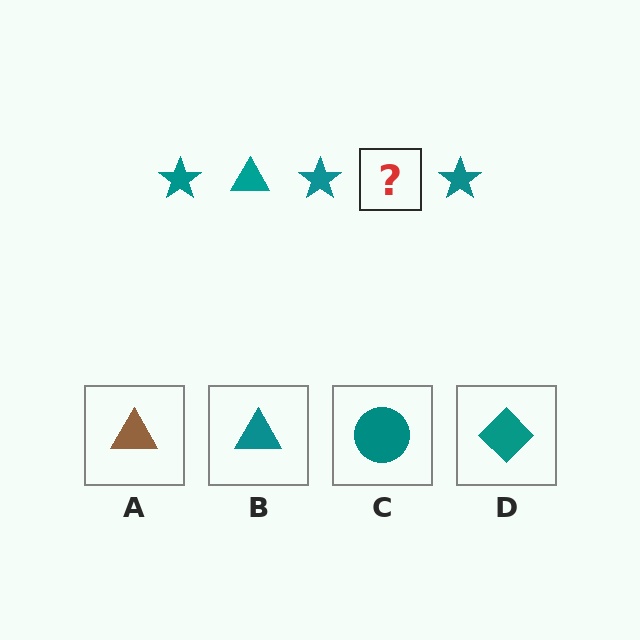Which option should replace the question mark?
Option B.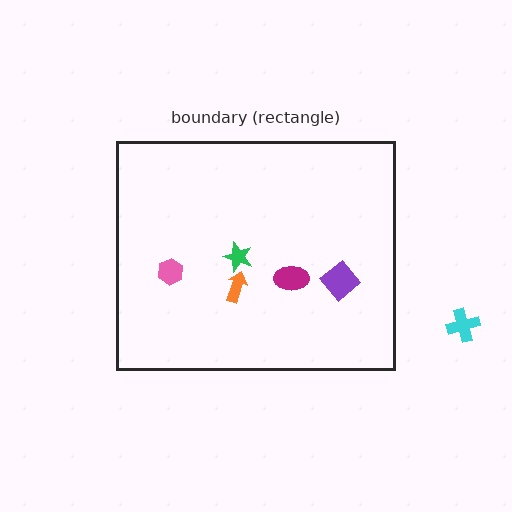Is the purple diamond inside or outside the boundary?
Inside.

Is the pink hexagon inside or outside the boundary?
Inside.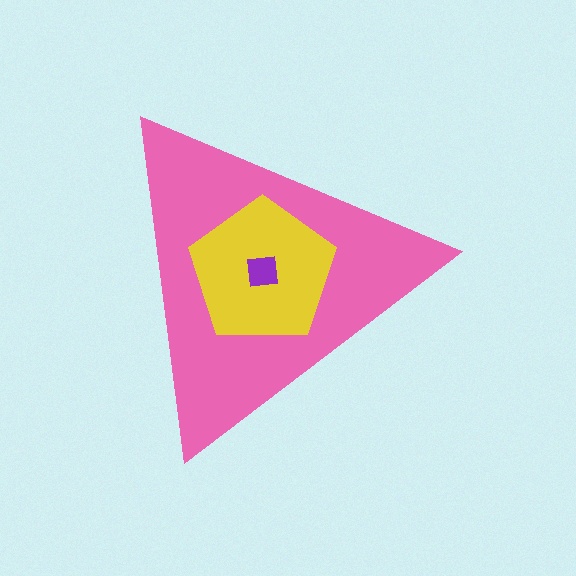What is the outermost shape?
The pink triangle.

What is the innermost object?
The purple square.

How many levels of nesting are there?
3.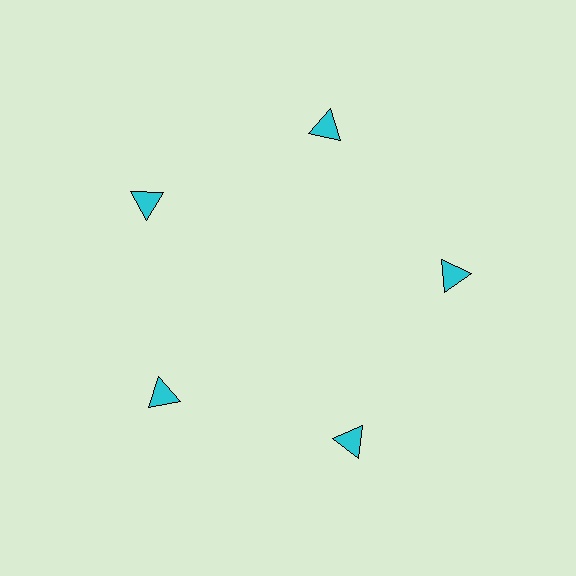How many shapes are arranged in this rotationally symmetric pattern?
There are 5 shapes, arranged in 5 groups of 1.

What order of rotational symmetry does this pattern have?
This pattern has 5-fold rotational symmetry.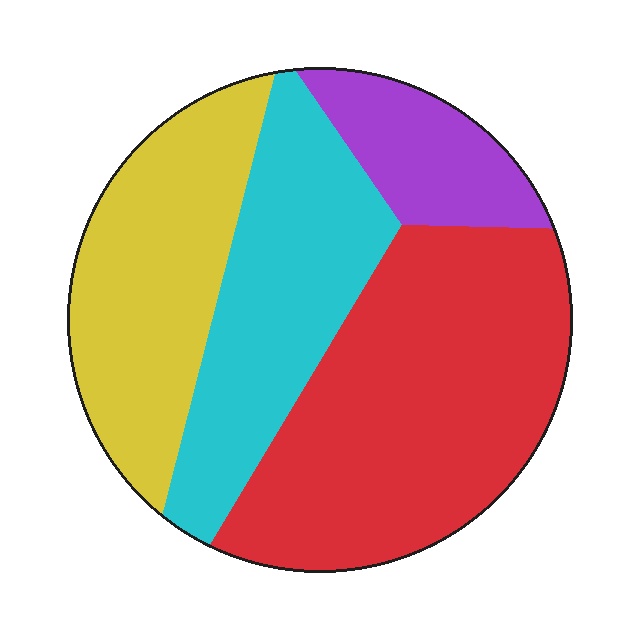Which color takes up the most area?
Red, at roughly 40%.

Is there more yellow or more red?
Red.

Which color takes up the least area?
Purple, at roughly 10%.